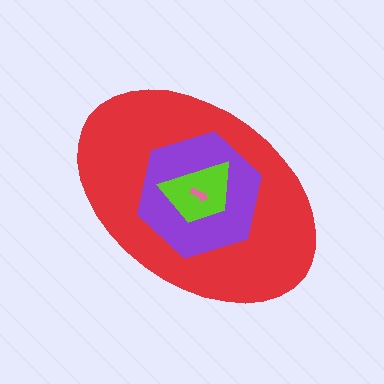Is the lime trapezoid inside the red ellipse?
Yes.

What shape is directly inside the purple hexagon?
The lime trapezoid.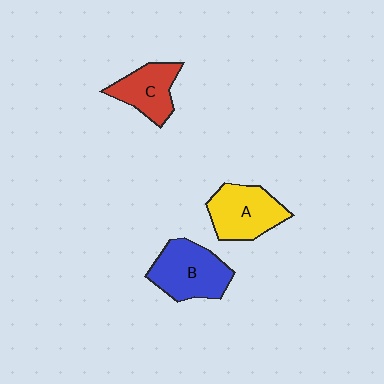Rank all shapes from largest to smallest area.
From largest to smallest: B (blue), A (yellow), C (red).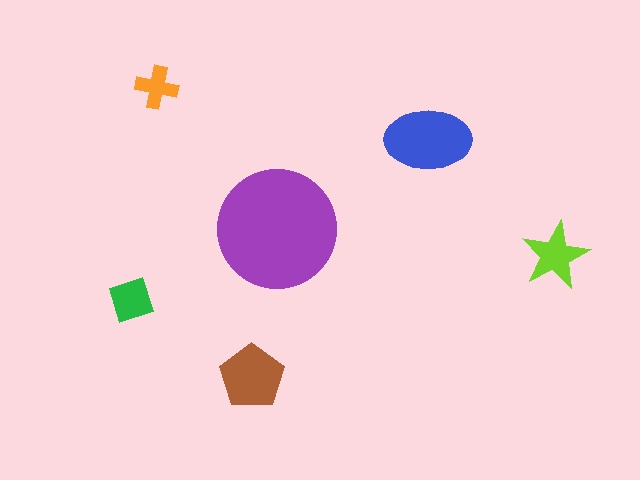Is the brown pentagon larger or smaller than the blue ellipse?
Smaller.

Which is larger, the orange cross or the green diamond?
The green diamond.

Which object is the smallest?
The orange cross.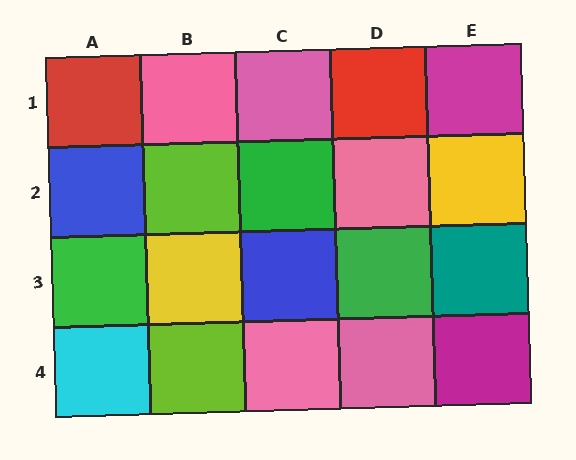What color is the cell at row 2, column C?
Green.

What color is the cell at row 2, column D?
Pink.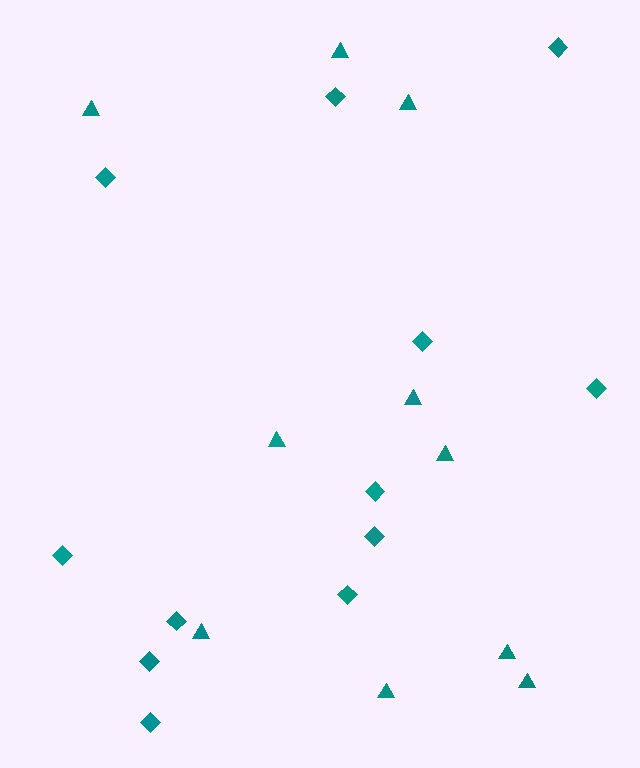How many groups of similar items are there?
There are 2 groups: one group of triangles (10) and one group of diamonds (12).